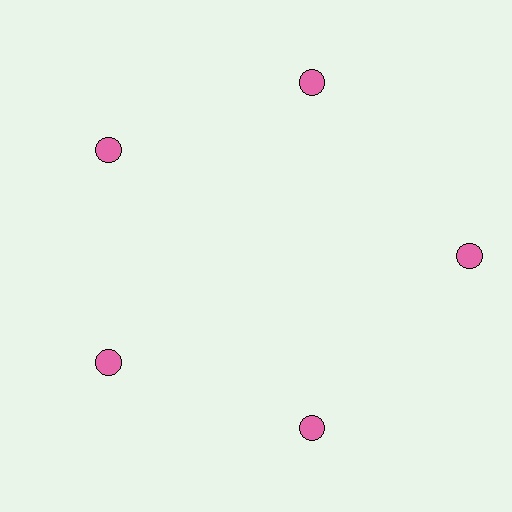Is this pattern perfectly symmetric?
No. The 5 pink circles are arranged in a ring, but one element near the 3 o'clock position is pushed outward from the center, breaking the 5-fold rotational symmetry.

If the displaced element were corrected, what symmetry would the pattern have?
It would have 5-fold rotational symmetry — the pattern would map onto itself every 72 degrees.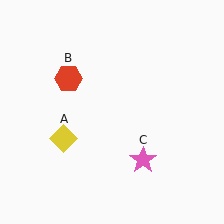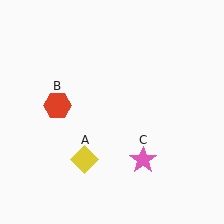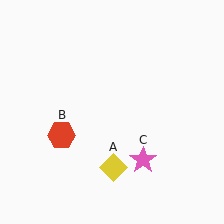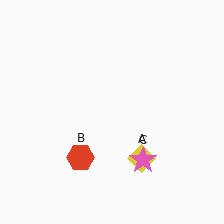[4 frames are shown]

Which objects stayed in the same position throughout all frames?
Pink star (object C) remained stationary.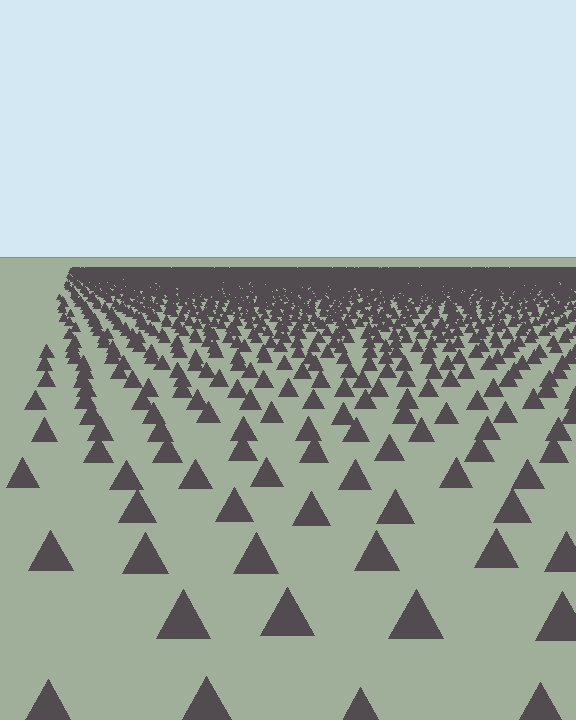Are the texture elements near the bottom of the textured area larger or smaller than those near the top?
Larger. Near the bottom, elements are closer to the viewer and appear at a bigger on-screen size.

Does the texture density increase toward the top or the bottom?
Density increases toward the top.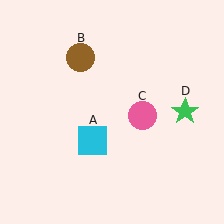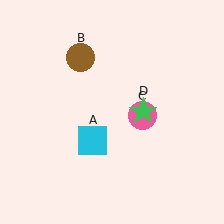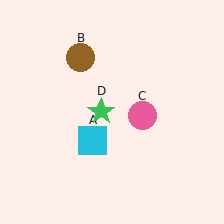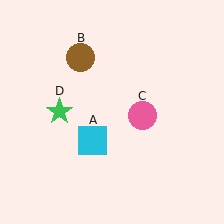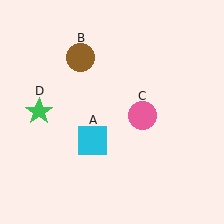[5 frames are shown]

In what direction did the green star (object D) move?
The green star (object D) moved left.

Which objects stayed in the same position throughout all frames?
Cyan square (object A) and brown circle (object B) and pink circle (object C) remained stationary.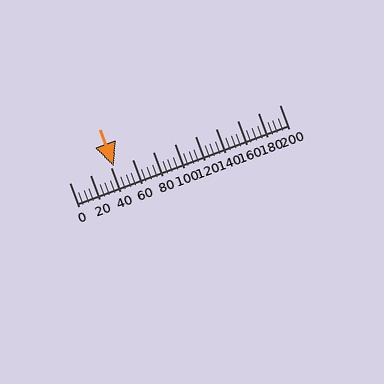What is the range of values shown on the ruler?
The ruler shows values from 0 to 200.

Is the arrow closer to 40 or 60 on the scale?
The arrow is closer to 40.